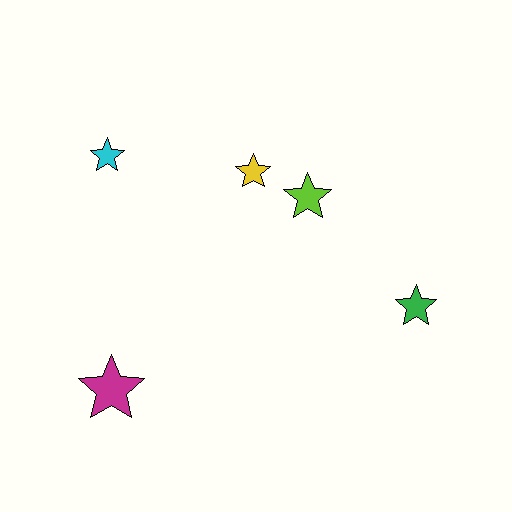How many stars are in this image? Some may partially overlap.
There are 5 stars.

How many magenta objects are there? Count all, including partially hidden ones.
There is 1 magenta object.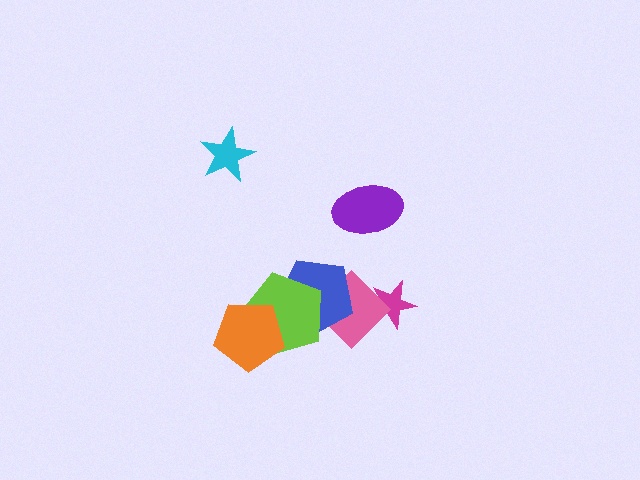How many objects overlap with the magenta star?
1 object overlaps with the magenta star.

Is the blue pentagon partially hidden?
Yes, it is partially covered by another shape.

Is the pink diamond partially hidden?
Yes, it is partially covered by another shape.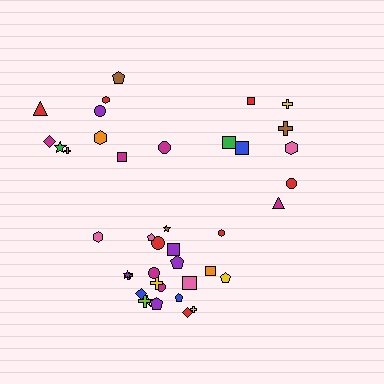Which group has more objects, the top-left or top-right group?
The top-left group.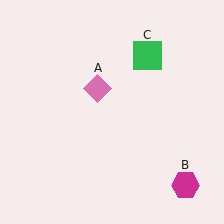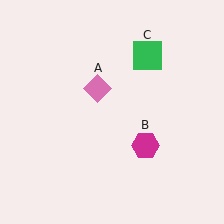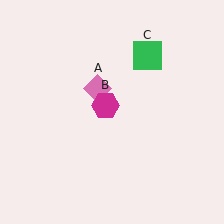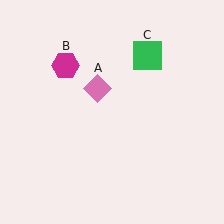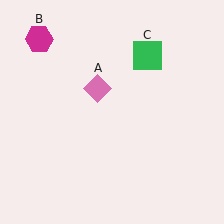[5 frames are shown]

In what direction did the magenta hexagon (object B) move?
The magenta hexagon (object B) moved up and to the left.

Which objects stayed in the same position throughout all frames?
Pink diamond (object A) and green square (object C) remained stationary.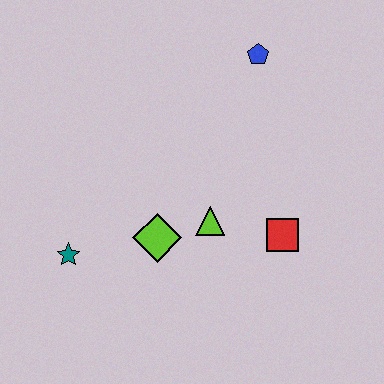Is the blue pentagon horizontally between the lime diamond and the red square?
Yes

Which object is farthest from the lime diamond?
The blue pentagon is farthest from the lime diamond.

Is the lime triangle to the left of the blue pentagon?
Yes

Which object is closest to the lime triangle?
The lime diamond is closest to the lime triangle.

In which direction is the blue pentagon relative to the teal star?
The blue pentagon is above the teal star.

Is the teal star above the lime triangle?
No